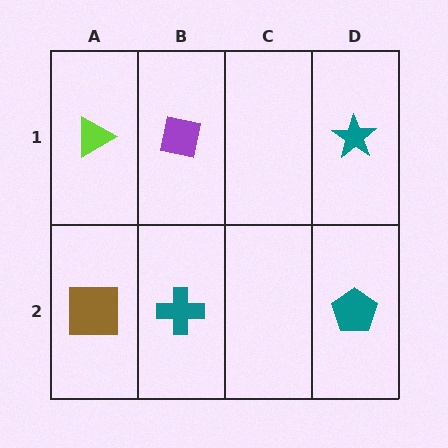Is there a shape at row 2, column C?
No, that cell is empty.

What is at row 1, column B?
A purple square.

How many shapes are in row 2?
3 shapes.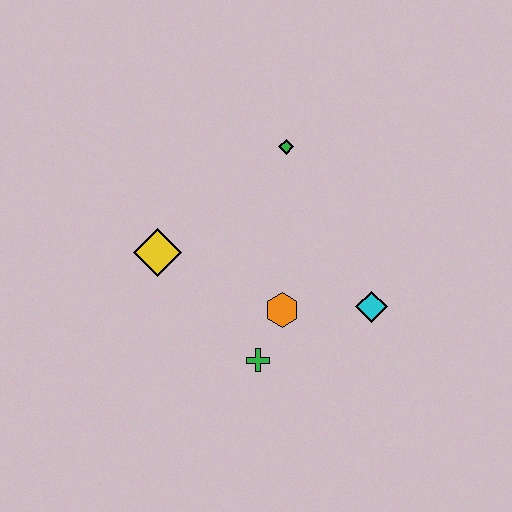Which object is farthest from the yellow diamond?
The cyan diamond is farthest from the yellow diamond.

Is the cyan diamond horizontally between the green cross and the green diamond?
No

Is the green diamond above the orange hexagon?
Yes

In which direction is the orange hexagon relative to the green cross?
The orange hexagon is above the green cross.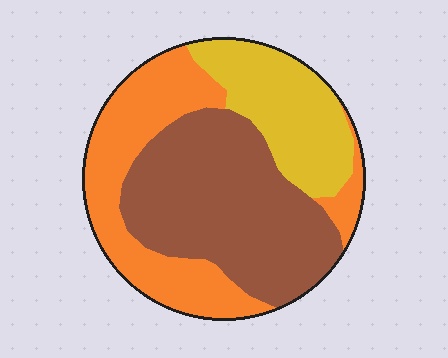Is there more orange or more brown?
Brown.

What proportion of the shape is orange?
Orange covers around 35% of the shape.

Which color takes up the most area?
Brown, at roughly 45%.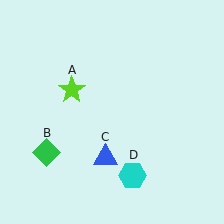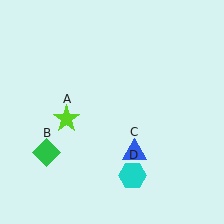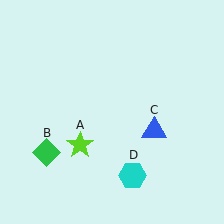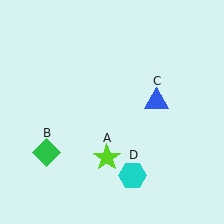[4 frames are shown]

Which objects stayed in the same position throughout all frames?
Green diamond (object B) and cyan hexagon (object D) remained stationary.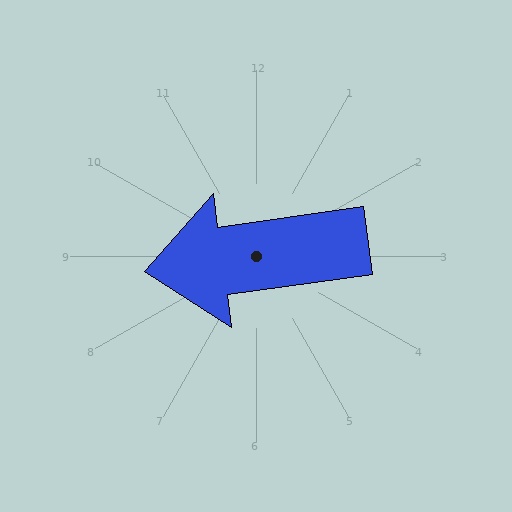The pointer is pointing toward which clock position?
Roughly 9 o'clock.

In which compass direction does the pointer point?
West.